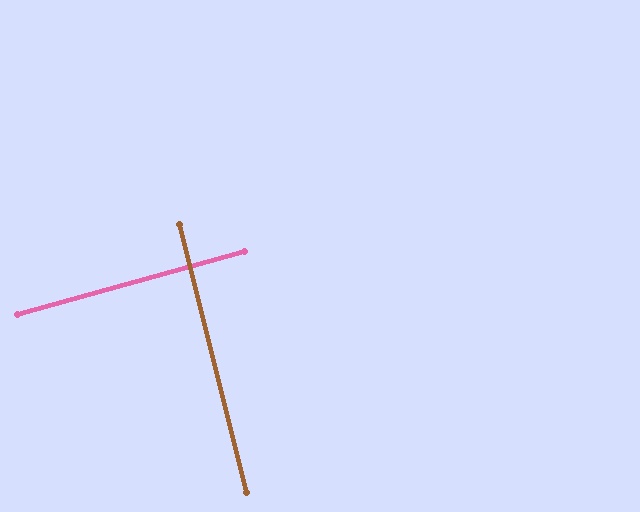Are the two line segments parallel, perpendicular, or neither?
Perpendicular — they meet at approximately 89°.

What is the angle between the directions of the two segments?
Approximately 89 degrees.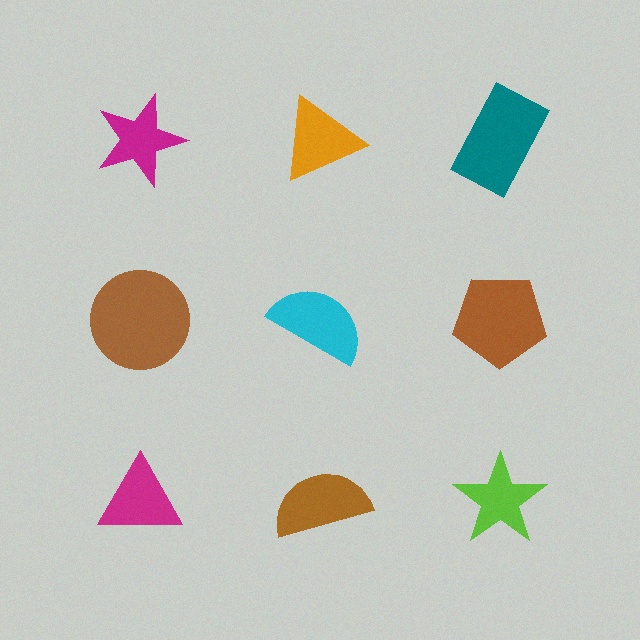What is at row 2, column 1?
A brown circle.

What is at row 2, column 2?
A cyan semicircle.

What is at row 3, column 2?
A brown semicircle.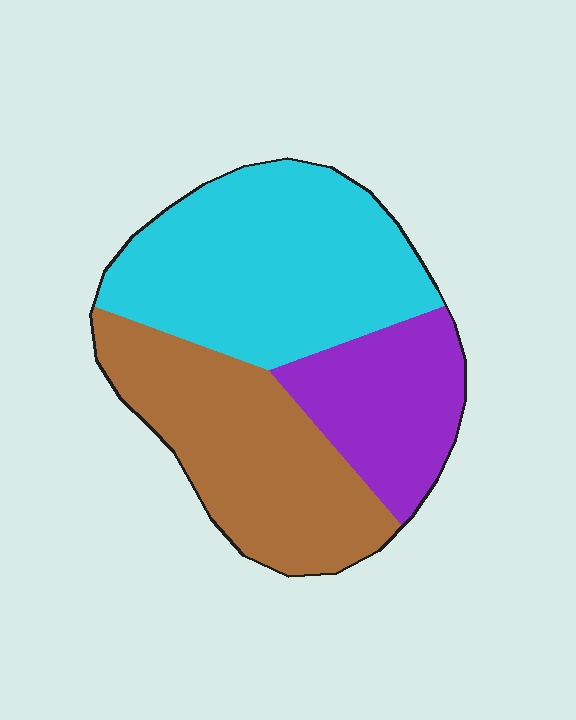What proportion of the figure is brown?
Brown takes up between a quarter and a half of the figure.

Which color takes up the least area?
Purple, at roughly 20%.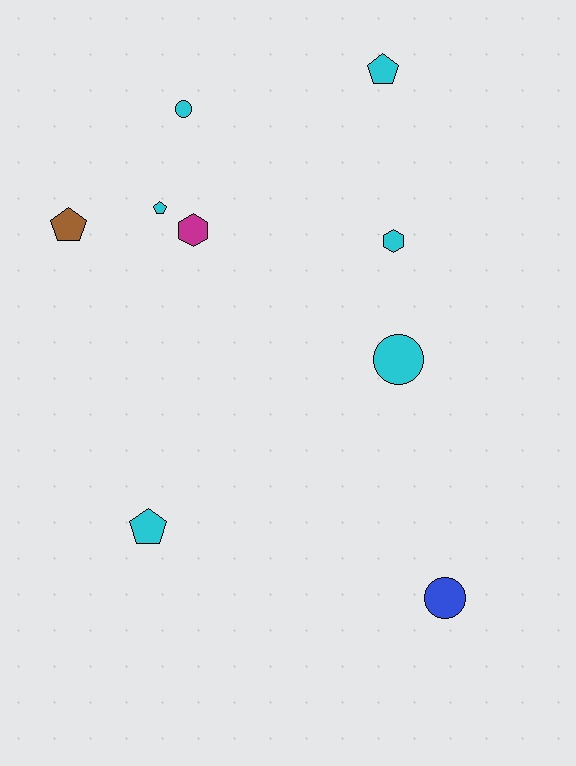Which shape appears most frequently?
Pentagon, with 4 objects.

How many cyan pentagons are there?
There are 3 cyan pentagons.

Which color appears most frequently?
Cyan, with 6 objects.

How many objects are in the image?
There are 9 objects.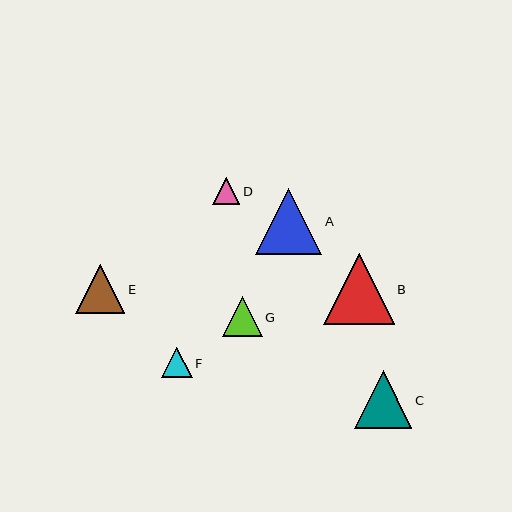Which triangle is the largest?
Triangle B is the largest with a size of approximately 70 pixels.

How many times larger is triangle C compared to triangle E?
Triangle C is approximately 1.2 times the size of triangle E.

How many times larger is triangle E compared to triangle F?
Triangle E is approximately 1.6 times the size of triangle F.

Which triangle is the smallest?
Triangle D is the smallest with a size of approximately 27 pixels.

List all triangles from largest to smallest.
From largest to smallest: B, A, C, E, G, F, D.